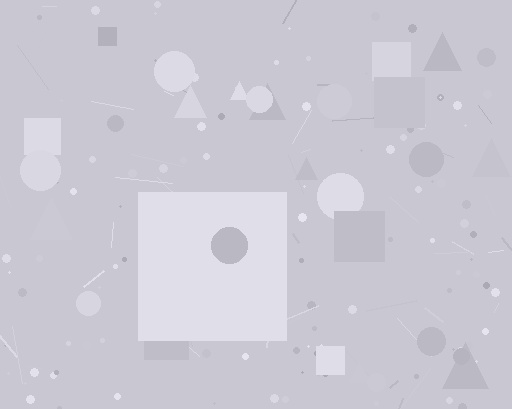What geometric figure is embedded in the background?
A square is embedded in the background.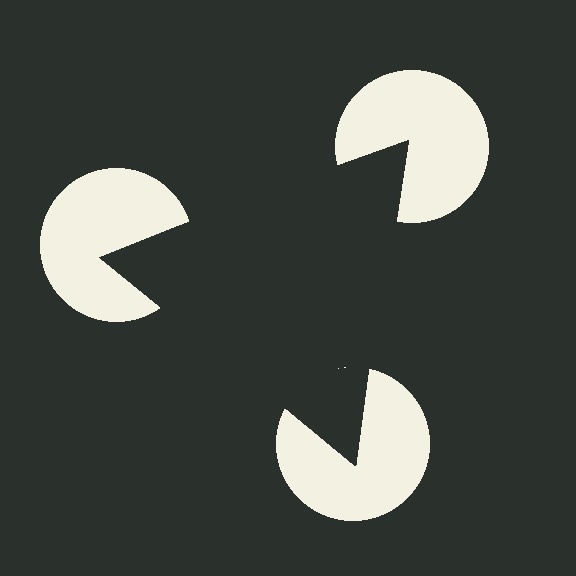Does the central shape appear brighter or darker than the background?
It typically appears slightly darker than the background, even though no actual brightness change is drawn.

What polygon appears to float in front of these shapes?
An illusory triangle — its edges are inferred from the aligned wedge cuts in the pac-man discs, not physically drawn.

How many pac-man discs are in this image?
There are 3 — one at each vertex of the illusory triangle.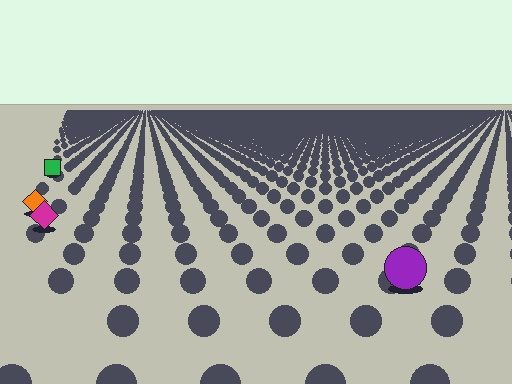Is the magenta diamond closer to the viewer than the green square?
Yes. The magenta diamond is closer — you can tell from the texture gradient: the ground texture is coarser near it.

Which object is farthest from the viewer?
The green square is farthest from the viewer. It appears smaller and the ground texture around it is denser.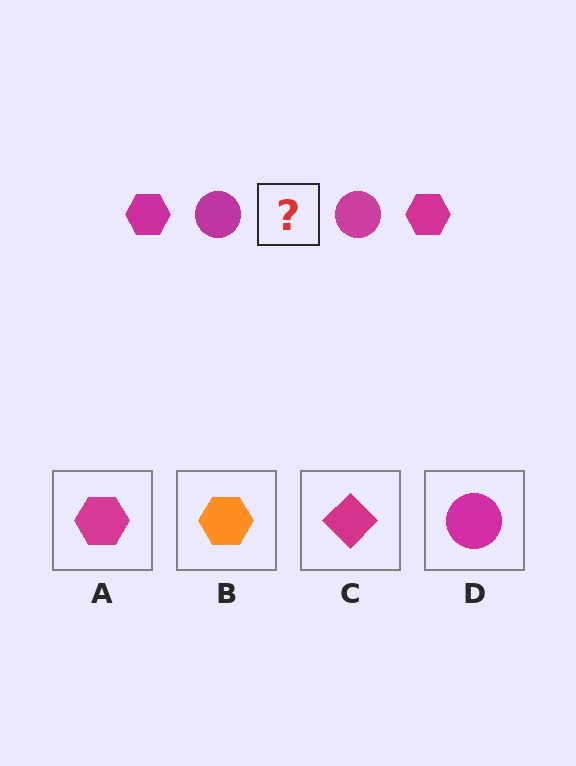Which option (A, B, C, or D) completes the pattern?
A.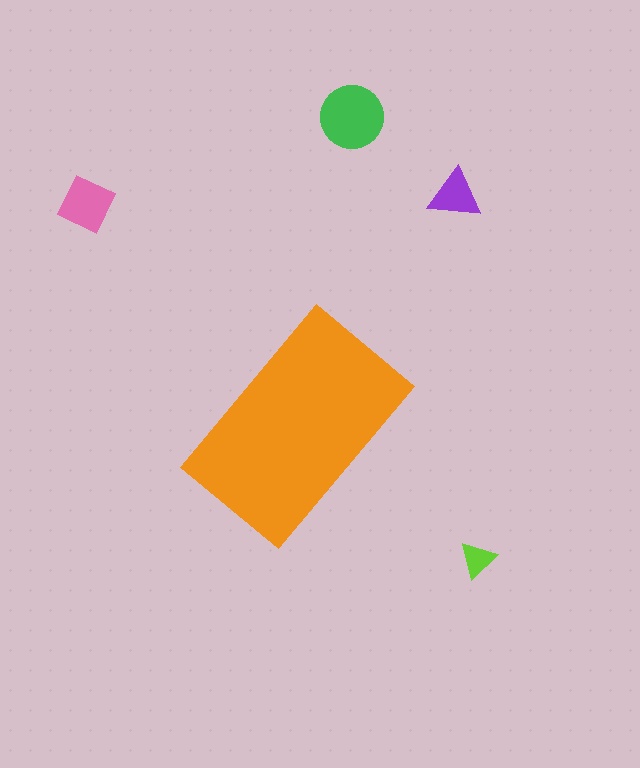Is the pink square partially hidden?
No, the pink square is fully visible.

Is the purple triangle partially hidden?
No, the purple triangle is fully visible.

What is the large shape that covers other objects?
An orange rectangle.